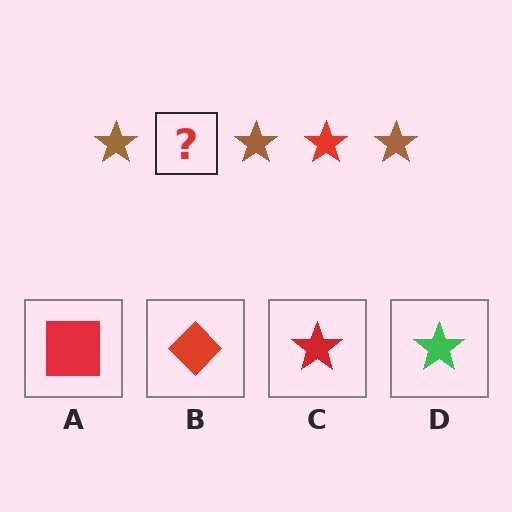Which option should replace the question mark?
Option C.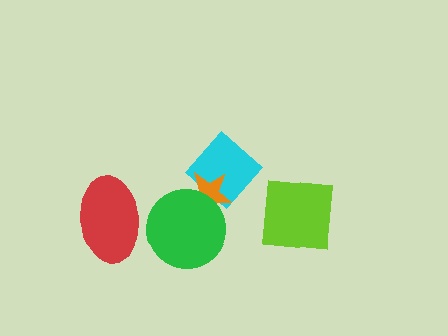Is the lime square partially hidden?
No, no other shape covers it.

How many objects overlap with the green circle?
1 object overlaps with the green circle.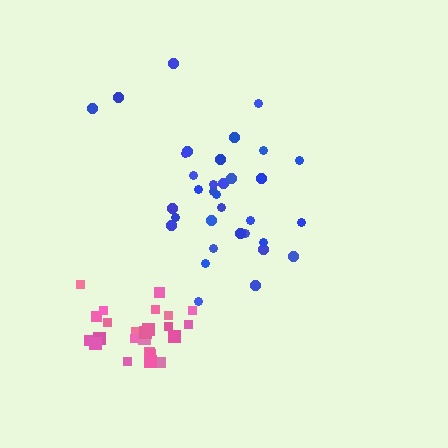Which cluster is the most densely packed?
Pink.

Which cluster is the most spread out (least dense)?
Blue.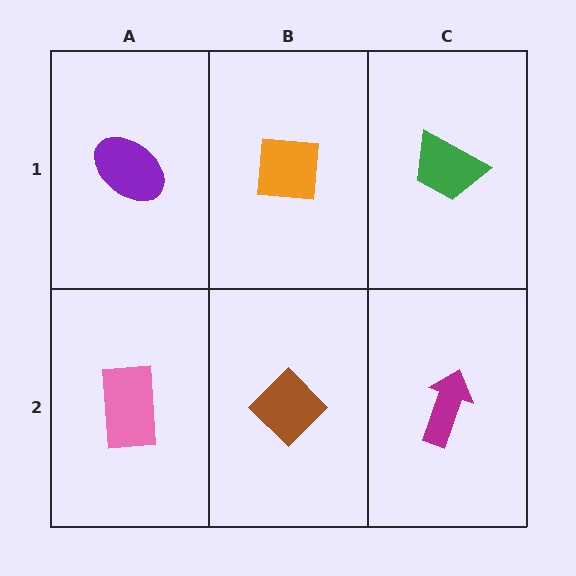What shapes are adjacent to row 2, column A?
A purple ellipse (row 1, column A), a brown diamond (row 2, column B).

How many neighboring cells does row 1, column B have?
3.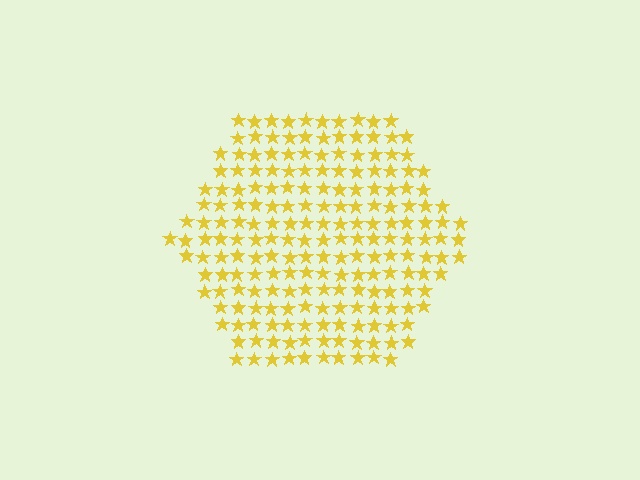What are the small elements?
The small elements are stars.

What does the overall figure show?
The overall figure shows a hexagon.